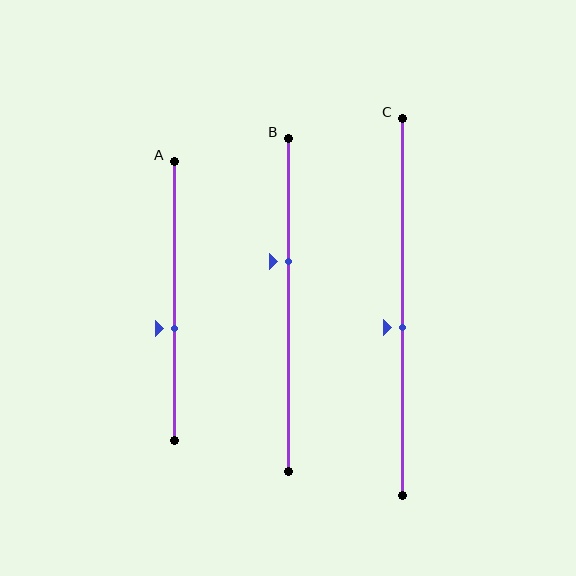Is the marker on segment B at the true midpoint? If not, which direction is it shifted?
No, the marker on segment B is shifted upward by about 13% of the segment length.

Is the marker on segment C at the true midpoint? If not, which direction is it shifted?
No, the marker on segment C is shifted downward by about 5% of the segment length.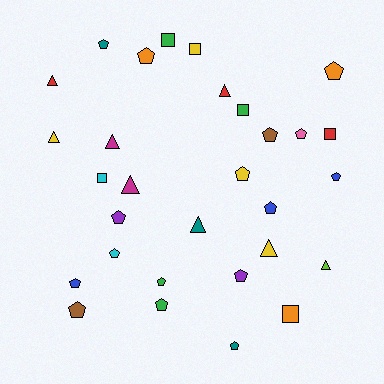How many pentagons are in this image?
There are 16 pentagons.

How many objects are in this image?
There are 30 objects.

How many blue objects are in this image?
There are 3 blue objects.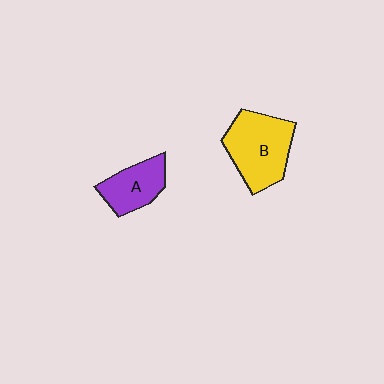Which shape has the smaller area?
Shape A (purple).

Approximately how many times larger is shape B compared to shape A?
Approximately 1.6 times.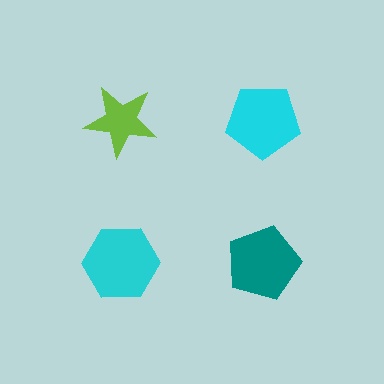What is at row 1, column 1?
A lime star.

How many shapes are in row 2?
2 shapes.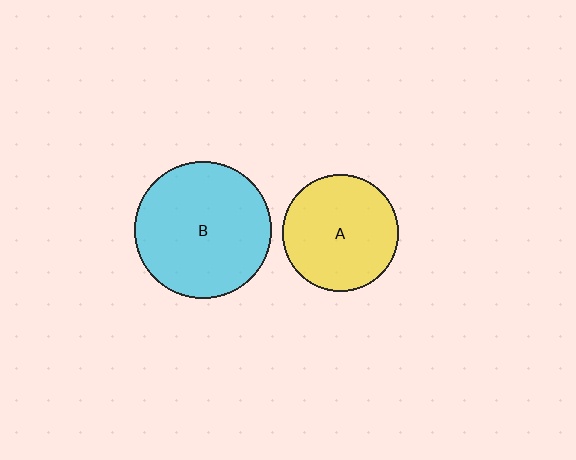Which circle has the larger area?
Circle B (cyan).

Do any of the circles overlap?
No, none of the circles overlap.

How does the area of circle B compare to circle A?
Approximately 1.4 times.